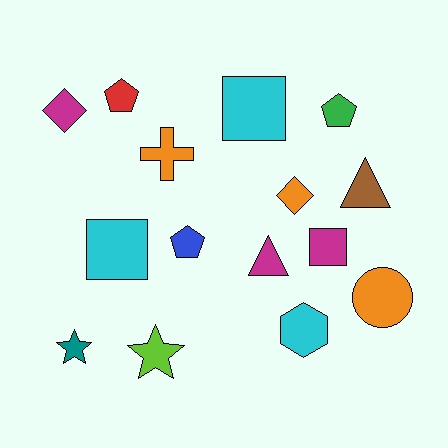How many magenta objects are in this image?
There are 3 magenta objects.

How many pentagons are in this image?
There are 3 pentagons.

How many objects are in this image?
There are 15 objects.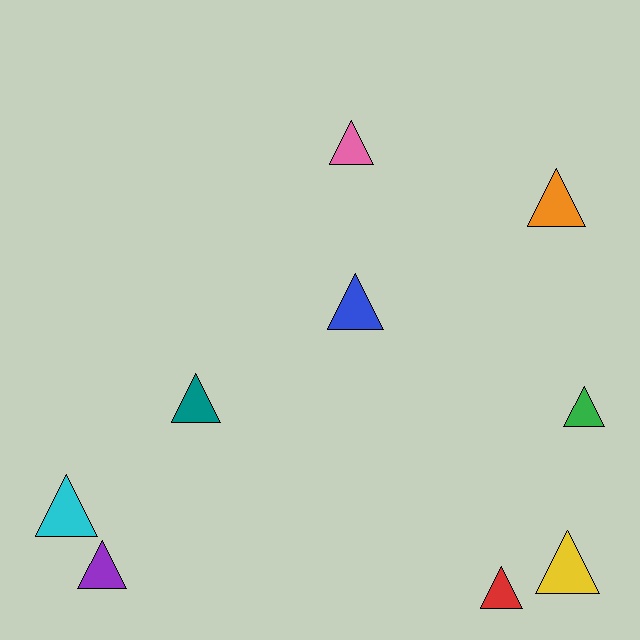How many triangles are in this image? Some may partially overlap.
There are 9 triangles.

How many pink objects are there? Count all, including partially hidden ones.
There is 1 pink object.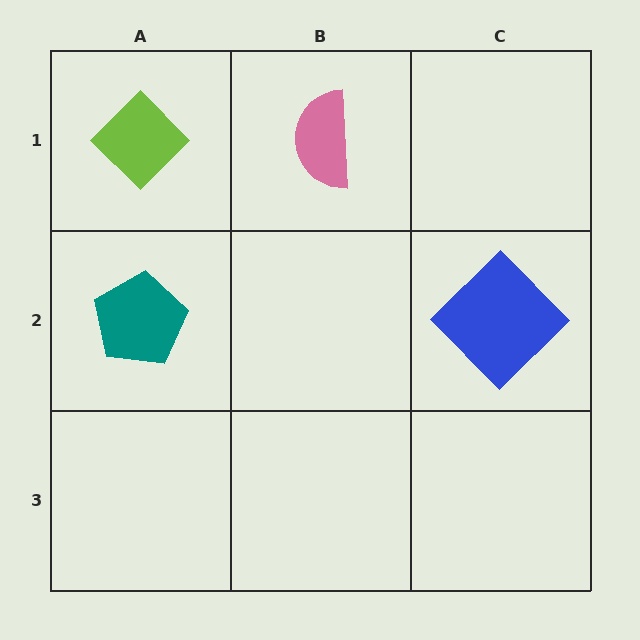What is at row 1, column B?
A pink semicircle.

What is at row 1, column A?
A lime diamond.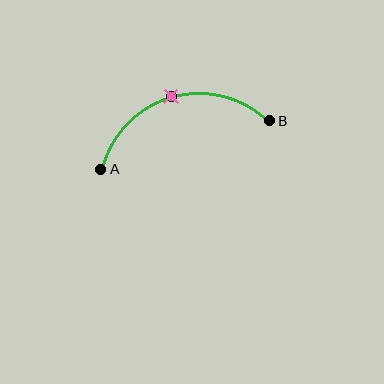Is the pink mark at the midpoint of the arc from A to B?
Yes. The pink mark lies on the arc at equal arc-length from both A and B — it is the arc midpoint.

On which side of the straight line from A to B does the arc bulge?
The arc bulges above the straight line connecting A and B.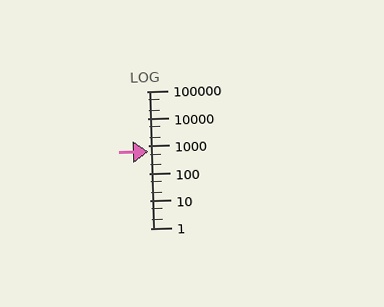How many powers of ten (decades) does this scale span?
The scale spans 5 decades, from 1 to 100000.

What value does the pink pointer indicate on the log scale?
The pointer indicates approximately 620.